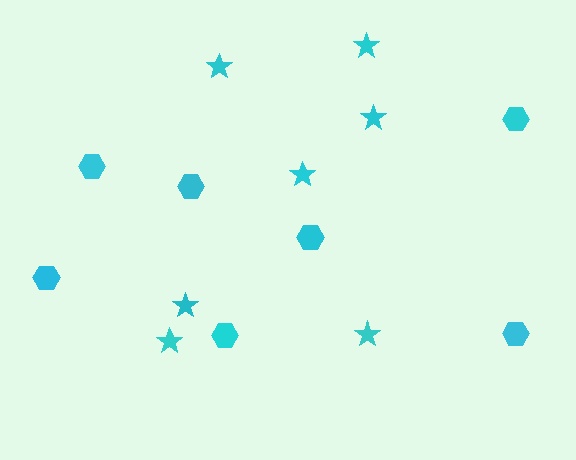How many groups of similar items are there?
There are 2 groups: one group of hexagons (7) and one group of stars (7).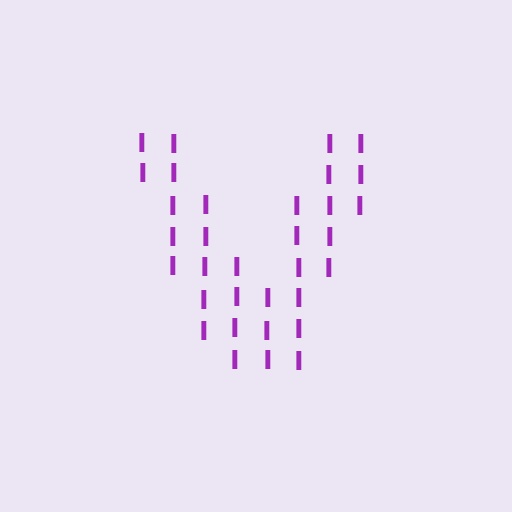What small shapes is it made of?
It is made of small letter I's.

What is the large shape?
The large shape is the letter V.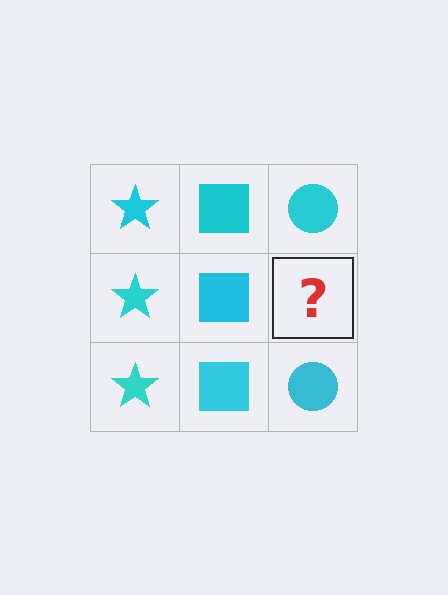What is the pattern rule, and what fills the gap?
The rule is that each column has a consistent shape. The gap should be filled with a cyan circle.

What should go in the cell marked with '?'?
The missing cell should contain a cyan circle.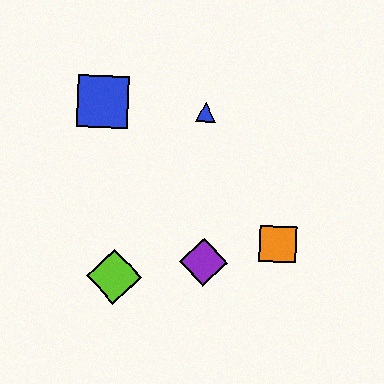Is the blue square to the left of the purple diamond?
Yes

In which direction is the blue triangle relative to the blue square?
The blue triangle is to the right of the blue square.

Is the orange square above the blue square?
No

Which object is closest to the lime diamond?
The purple diamond is closest to the lime diamond.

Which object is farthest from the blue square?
The orange square is farthest from the blue square.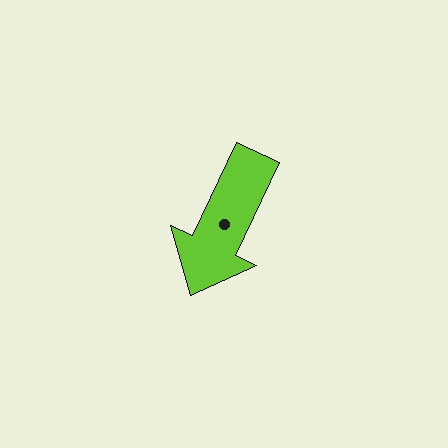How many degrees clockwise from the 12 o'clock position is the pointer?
Approximately 205 degrees.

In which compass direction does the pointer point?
Southwest.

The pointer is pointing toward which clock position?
Roughly 7 o'clock.